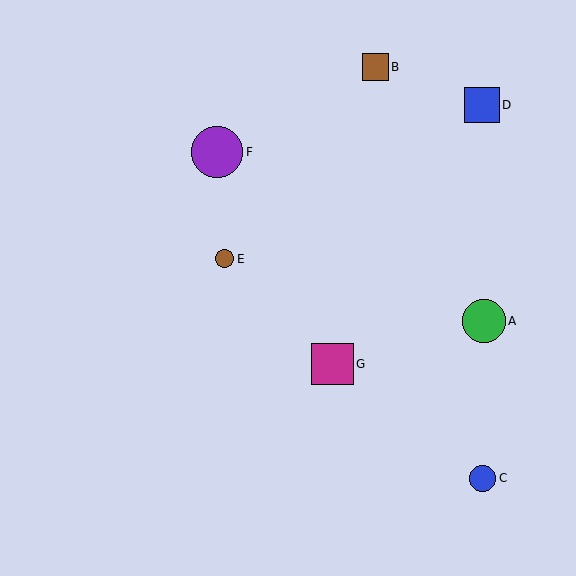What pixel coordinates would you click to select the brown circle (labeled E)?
Click at (225, 259) to select the brown circle E.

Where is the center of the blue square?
The center of the blue square is at (482, 105).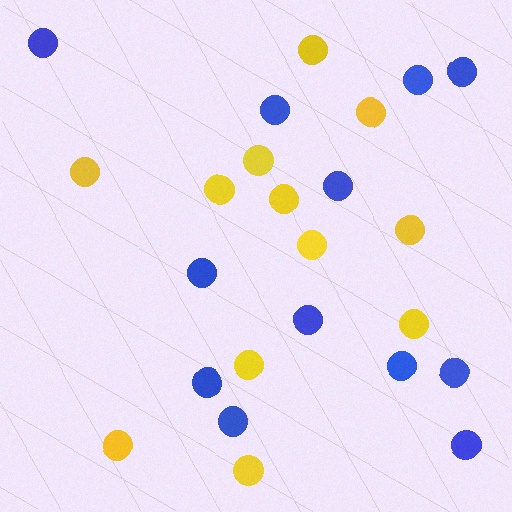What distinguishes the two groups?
There are 2 groups: one group of yellow circles (12) and one group of blue circles (12).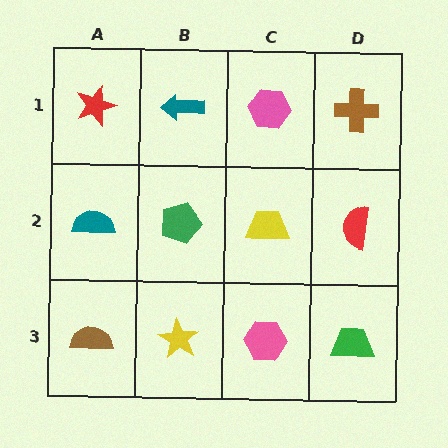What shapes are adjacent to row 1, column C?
A yellow trapezoid (row 2, column C), a teal arrow (row 1, column B), a brown cross (row 1, column D).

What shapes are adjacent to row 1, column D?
A red semicircle (row 2, column D), a pink hexagon (row 1, column C).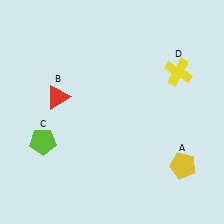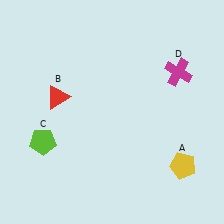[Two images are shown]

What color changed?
The cross (D) changed from yellow in Image 1 to magenta in Image 2.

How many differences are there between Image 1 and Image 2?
There is 1 difference between the two images.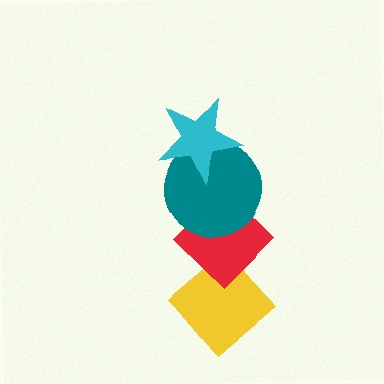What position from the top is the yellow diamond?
The yellow diamond is 4th from the top.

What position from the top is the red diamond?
The red diamond is 3rd from the top.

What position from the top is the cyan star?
The cyan star is 1st from the top.